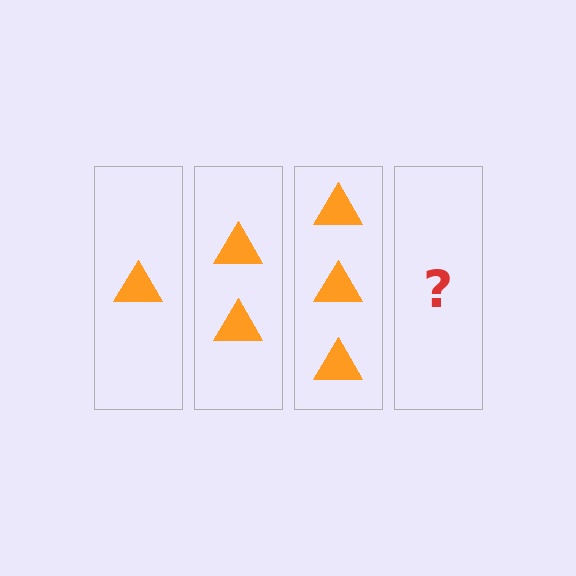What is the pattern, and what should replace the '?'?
The pattern is that each step adds one more triangle. The '?' should be 4 triangles.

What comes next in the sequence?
The next element should be 4 triangles.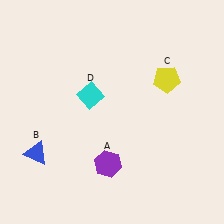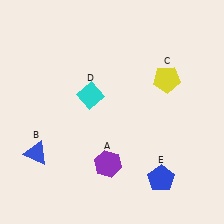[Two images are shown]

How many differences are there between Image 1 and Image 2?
There is 1 difference between the two images.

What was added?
A blue pentagon (E) was added in Image 2.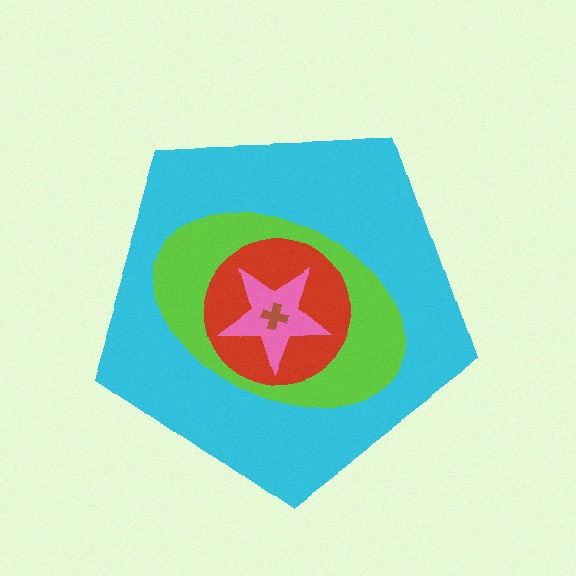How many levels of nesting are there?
5.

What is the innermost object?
The brown cross.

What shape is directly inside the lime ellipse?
The red circle.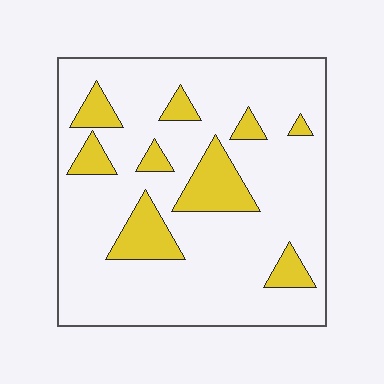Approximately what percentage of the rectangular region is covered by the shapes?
Approximately 20%.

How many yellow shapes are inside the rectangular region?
9.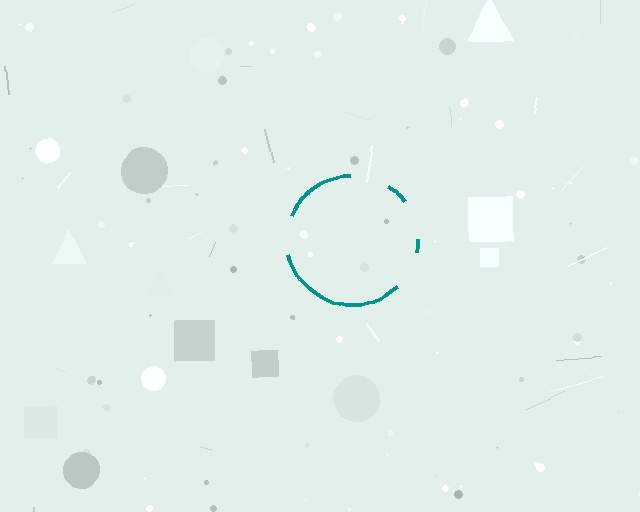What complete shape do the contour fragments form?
The contour fragments form a circle.